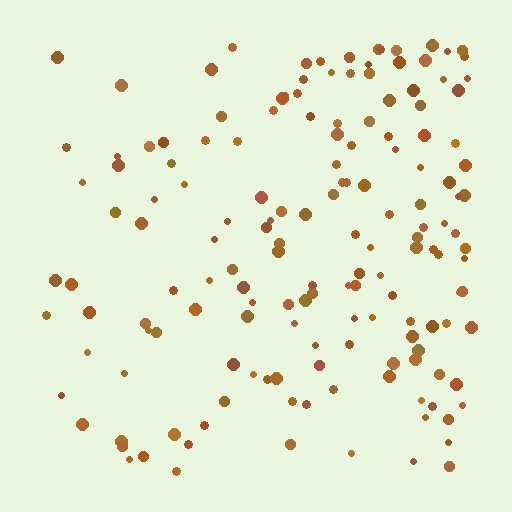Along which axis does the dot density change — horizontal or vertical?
Horizontal.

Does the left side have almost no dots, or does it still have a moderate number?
Still a moderate number, just noticeably fewer than the right.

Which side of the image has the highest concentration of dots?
The right.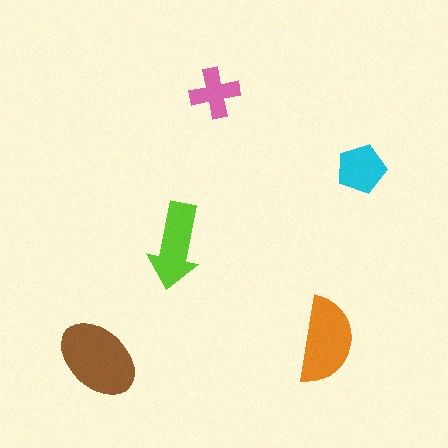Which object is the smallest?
The pink cross.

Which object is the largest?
The brown ellipse.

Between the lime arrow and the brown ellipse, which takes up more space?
The brown ellipse.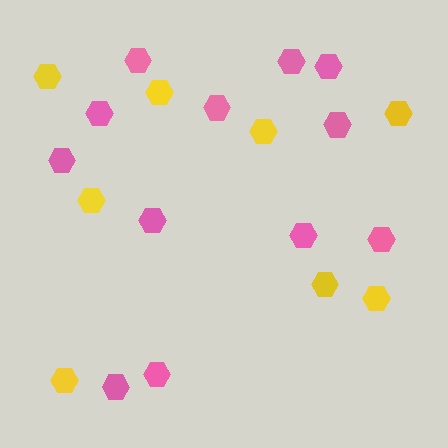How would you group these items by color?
There are 2 groups: one group of pink hexagons (12) and one group of yellow hexagons (8).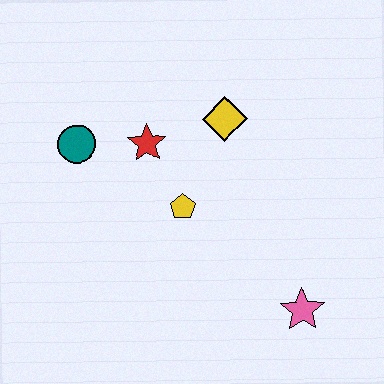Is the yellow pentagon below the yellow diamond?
Yes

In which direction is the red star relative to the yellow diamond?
The red star is to the left of the yellow diamond.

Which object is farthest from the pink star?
The teal circle is farthest from the pink star.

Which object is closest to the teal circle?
The red star is closest to the teal circle.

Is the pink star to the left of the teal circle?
No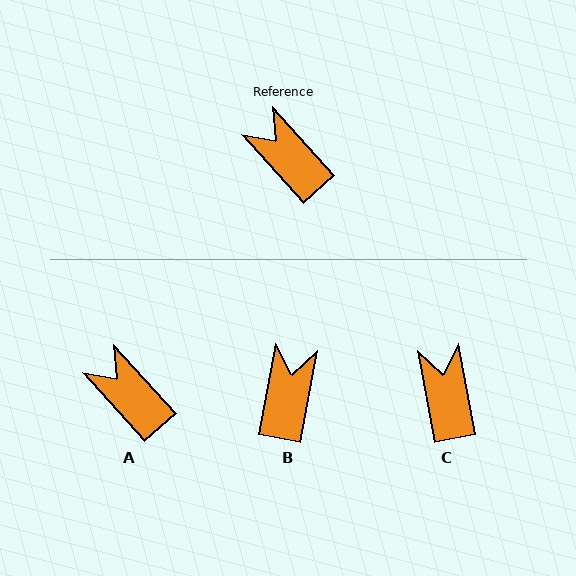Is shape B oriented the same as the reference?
No, it is off by about 53 degrees.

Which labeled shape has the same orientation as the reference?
A.